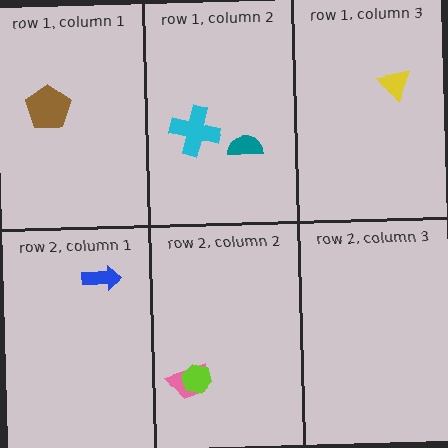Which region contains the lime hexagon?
The row 2, column 2 region.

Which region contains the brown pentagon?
The row 1, column 1 region.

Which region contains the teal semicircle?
The row 1, column 2 region.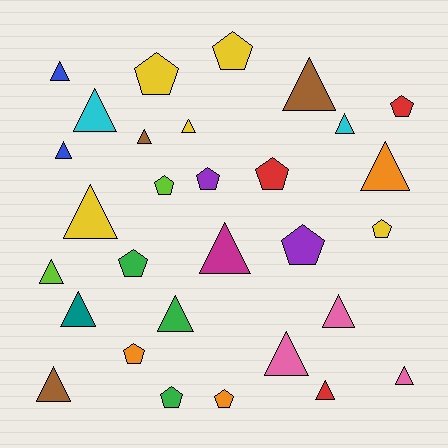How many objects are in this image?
There are 30 objects.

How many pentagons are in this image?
There are 12 pentagons.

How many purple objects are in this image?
There are 2 purple objects.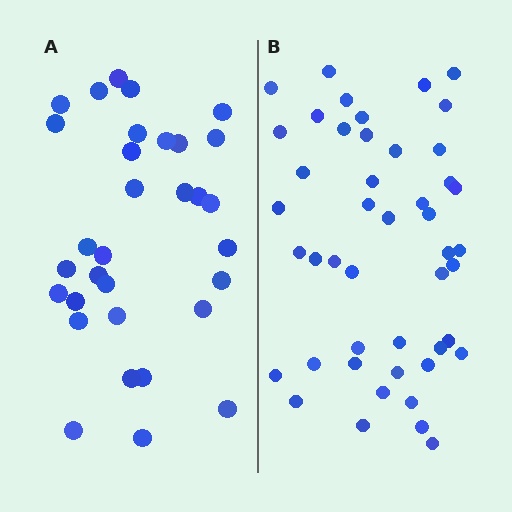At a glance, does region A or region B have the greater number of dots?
Region B (the right region) has more dots.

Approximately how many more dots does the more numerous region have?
Region B has approximately 15 more dots than region A.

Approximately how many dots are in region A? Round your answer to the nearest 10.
About 30 dots. (The exact count is 32, which rounds to 30.)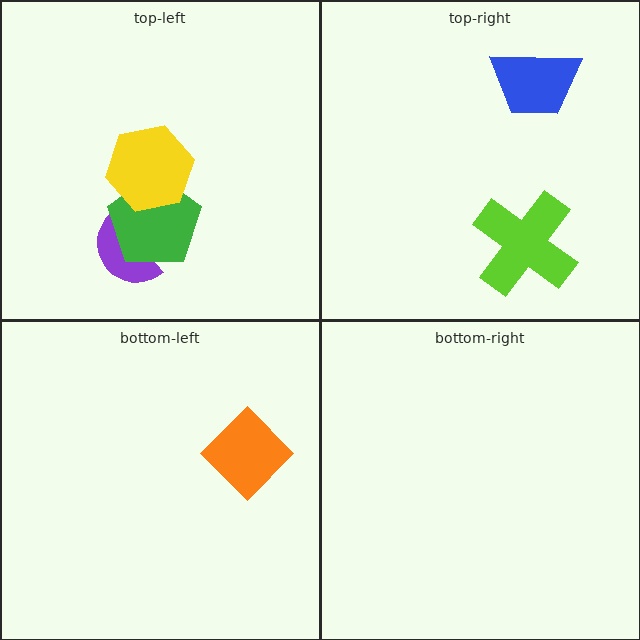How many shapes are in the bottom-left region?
1.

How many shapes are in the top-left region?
3.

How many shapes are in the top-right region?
2.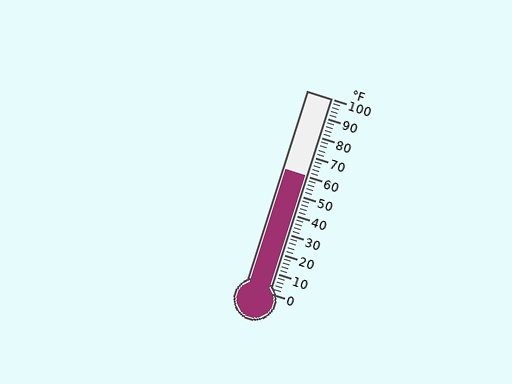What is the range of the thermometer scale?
The thermometer scale ranges from 0°F to 100°F.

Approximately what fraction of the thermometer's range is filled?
The thermometer is filled to approximately 60% of its range.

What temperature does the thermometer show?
The thermometer shows approximately 60°F.